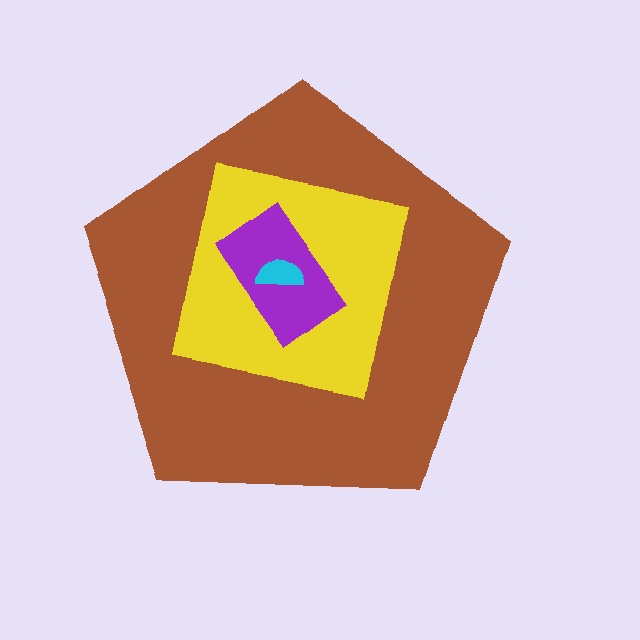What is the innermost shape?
The cyan semicircle.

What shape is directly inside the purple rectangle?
The cyan semicircle.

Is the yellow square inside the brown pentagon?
Yes.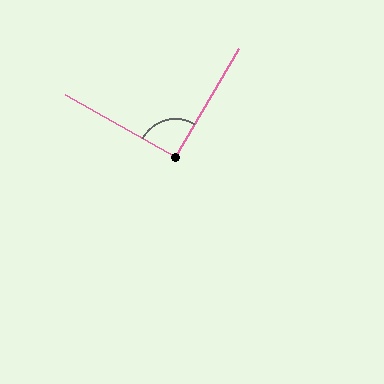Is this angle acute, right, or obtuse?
It is approximately a right angle.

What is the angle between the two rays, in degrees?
Approximately 91 degrees.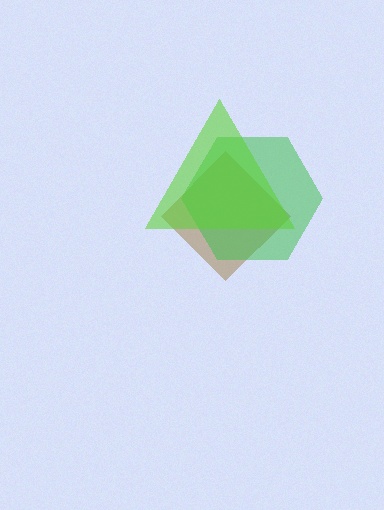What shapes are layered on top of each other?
The layered shapes are: a brown diamond, a green hexagon, a lime triangle.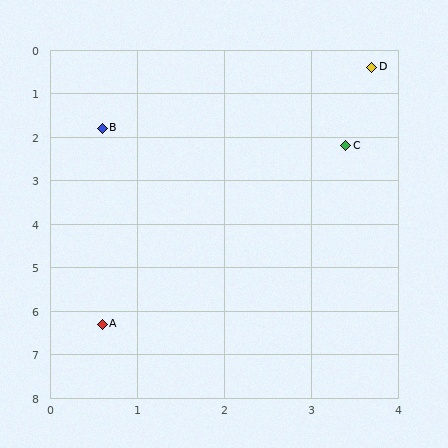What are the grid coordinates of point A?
Point A is at approximately (0.6, 6.3).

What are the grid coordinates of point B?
Point B is at approximately (0.6, 1.8).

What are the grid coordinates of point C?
Point C is at approximately (3.4, 2.2).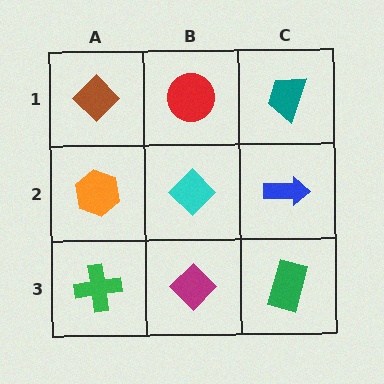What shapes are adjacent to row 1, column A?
An orange hexagon (row 2, column A), a red circle (row 1, column B).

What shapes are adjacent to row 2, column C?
A teal trapezoid (row 1, column C), a green rectangle (row 3, column C), a cyan diamond (row 2, column B).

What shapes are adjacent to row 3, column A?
An orange hexagon (row 2, column A), a magenta diamond (row 3, column B).